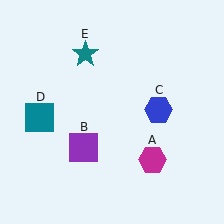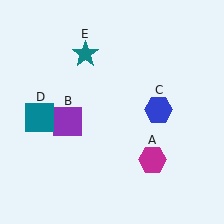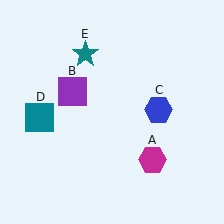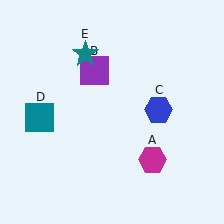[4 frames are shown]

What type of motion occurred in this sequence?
The purple square (object B) rotated clockwise around the center of the scene.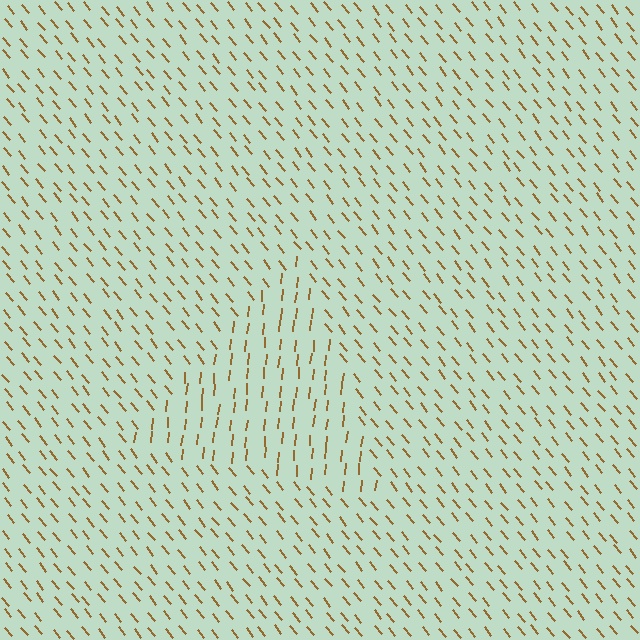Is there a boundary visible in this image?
Yes, there is a texture boundary formed by a change in line orientation.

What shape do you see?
I see a triangle.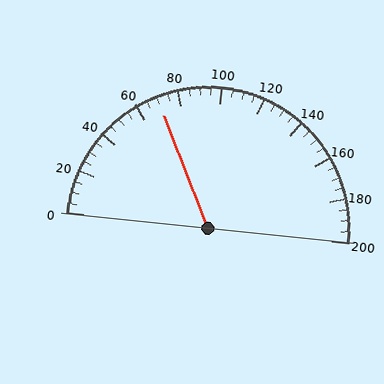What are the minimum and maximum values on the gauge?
The gauge ranges from 0 to 200.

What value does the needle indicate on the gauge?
The needle indicates approximately 70.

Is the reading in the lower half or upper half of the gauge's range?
The reading is in the lower half of the range (0 to 200).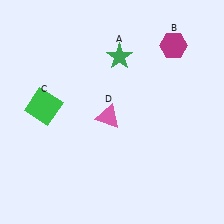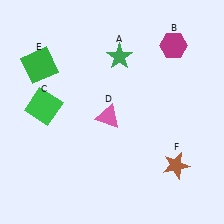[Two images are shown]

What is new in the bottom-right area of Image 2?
A brown star (F) was added in the bottom-right area of Image 2.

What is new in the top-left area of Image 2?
A green square (E) was added in the top-left area of Image 2.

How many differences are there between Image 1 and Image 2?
There are 2 differences between the two images.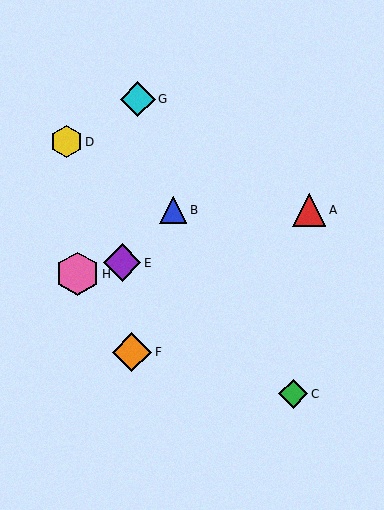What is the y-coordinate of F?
Object F is at y≈352.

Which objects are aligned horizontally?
Objects A, B are aligned horizontally.